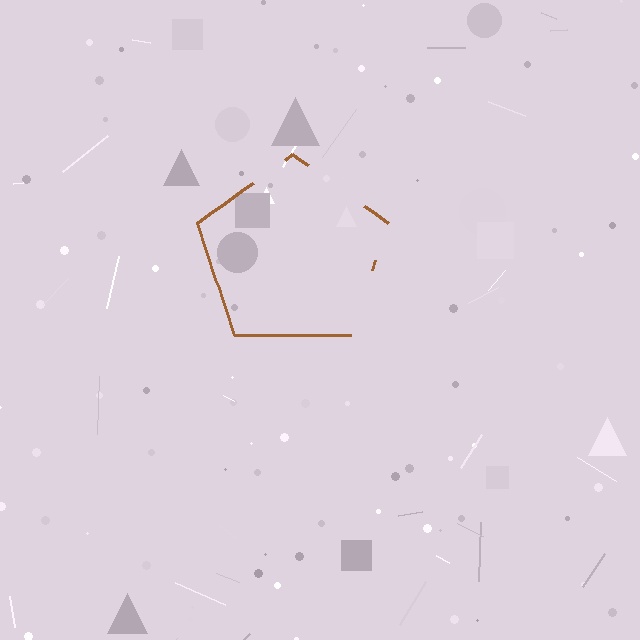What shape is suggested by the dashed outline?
The dashed outline suggests a pentagon.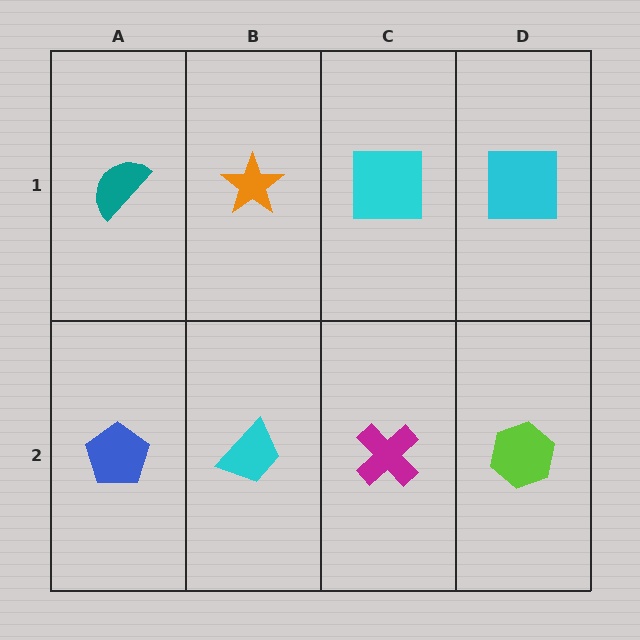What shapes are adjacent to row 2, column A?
A teal semicircle (row 1, column A), a cyan trapezoid (row 2, column B).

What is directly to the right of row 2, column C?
A lime hexagon.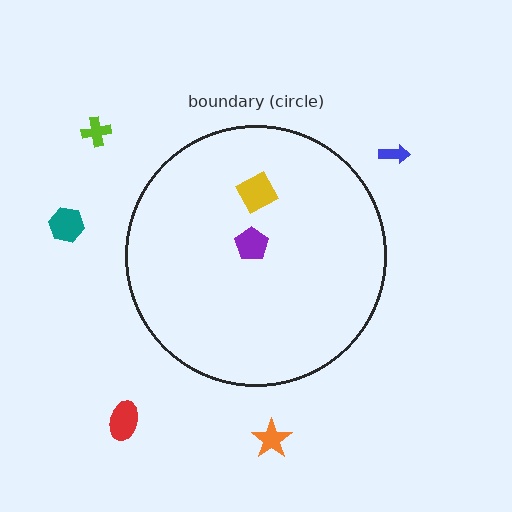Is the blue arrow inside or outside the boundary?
Outside.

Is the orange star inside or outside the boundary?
Outside.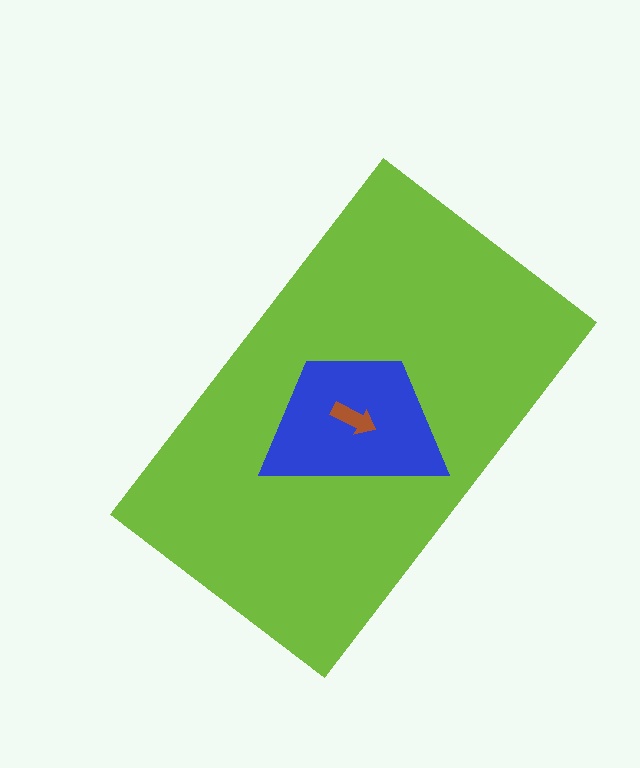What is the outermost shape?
The lime rectangle.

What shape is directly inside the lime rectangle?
The blue trapezoid.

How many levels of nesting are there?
3.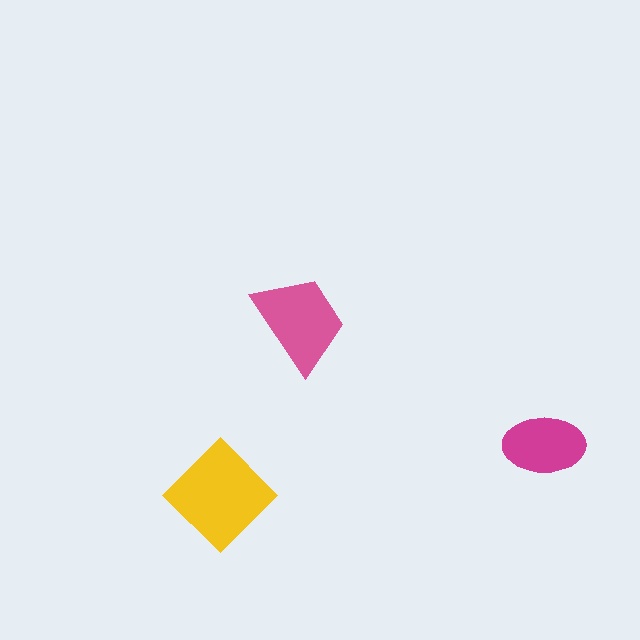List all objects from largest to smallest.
The yellow diamond, the pink trapezoid, the magenta ellipse.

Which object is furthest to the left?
The yellow diamond is leftmost.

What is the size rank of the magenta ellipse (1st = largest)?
3rd.